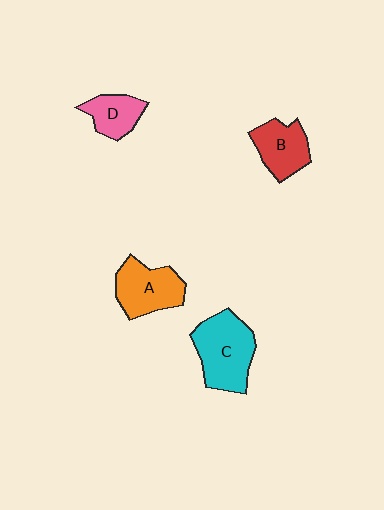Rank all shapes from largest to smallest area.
From largest to smallest: C (cyan), A (orange), B (red), D (pink).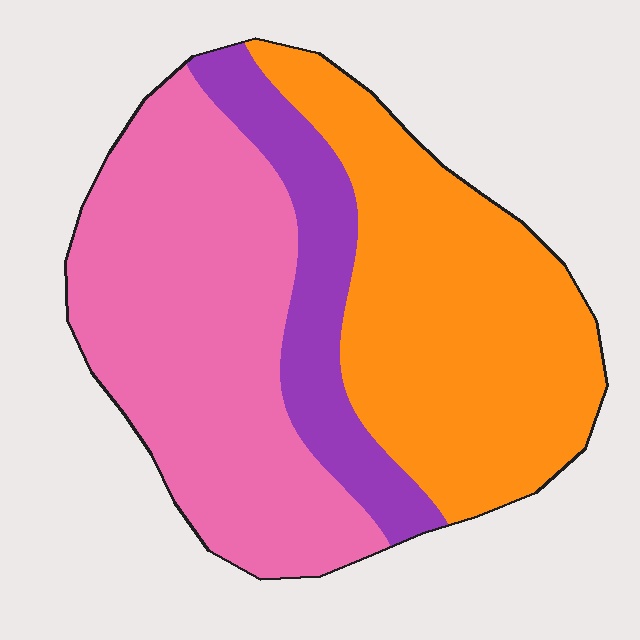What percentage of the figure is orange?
Orange takes up about two fifths (2/5) of the figure.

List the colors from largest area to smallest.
From largest to smallest: pink, orange, purple.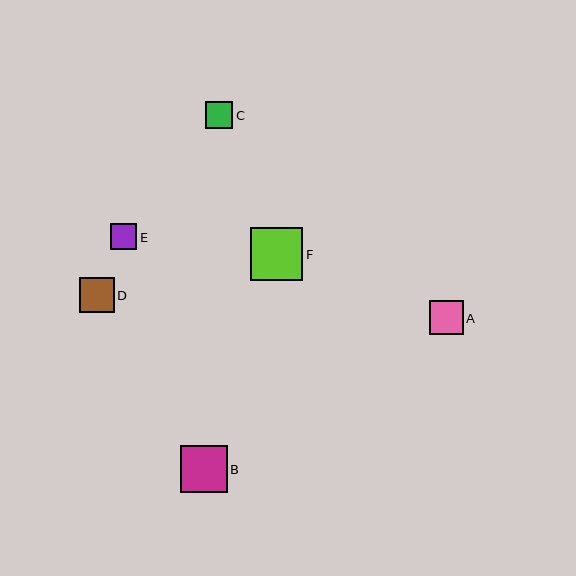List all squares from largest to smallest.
From largest to smallest: F, B, D, A, C, E.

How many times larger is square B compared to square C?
Square B is approximately 1.7 times the size of square C.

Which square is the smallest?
Square E is the smallest with a size of approximately 27 pixels.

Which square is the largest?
Square F is the largest with a size of approximately 53 pixels.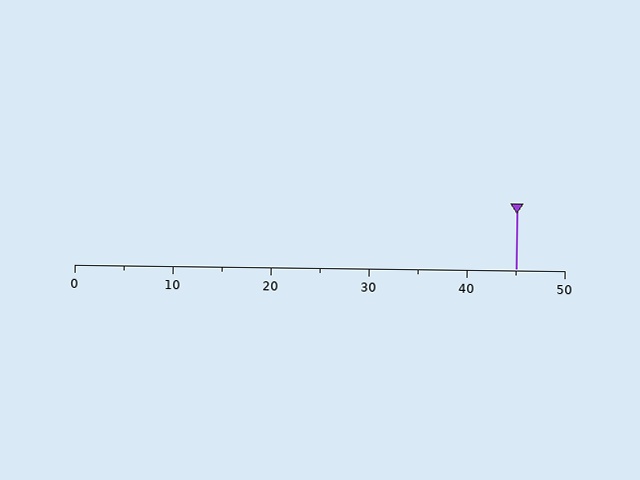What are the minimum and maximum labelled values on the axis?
The axis runs from 0 to 50.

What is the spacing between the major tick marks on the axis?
The major ticks are spaced 10 apart.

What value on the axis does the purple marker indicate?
The marker indicates approximately 45.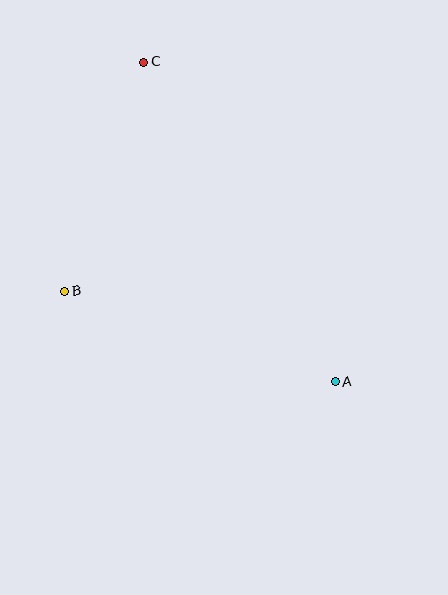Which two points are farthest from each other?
Points A and C are farthest from each other.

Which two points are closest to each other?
Points B and C are closest to each other.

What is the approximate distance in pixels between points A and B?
The distance between A and B is approximately 286 pixels.